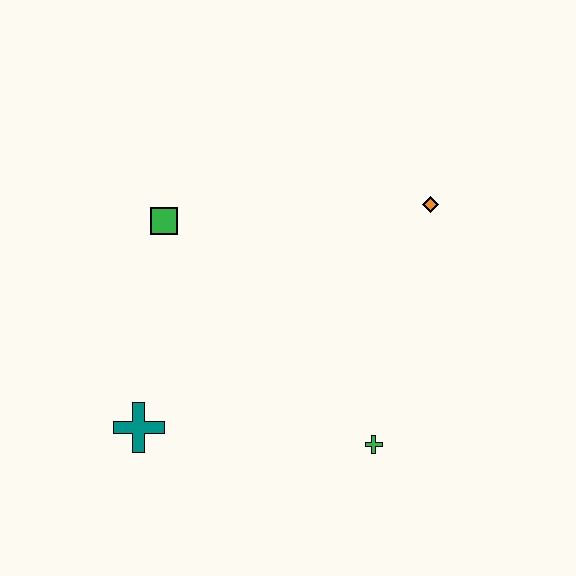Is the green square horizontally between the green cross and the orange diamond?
No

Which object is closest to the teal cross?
The green square is closest to the teal cross.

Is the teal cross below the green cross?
No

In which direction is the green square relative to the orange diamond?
The green square is to the left of the orange diamond.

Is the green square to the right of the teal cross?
Yes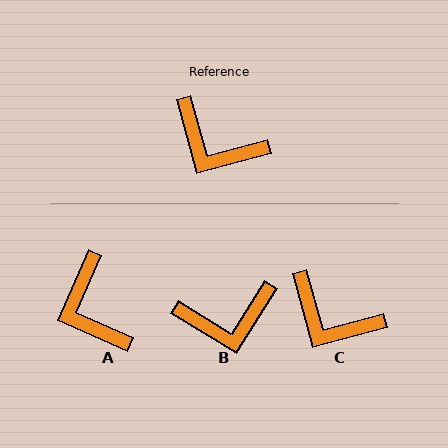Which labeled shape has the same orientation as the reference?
C.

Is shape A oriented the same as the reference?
No, it is off by about 39 degrees.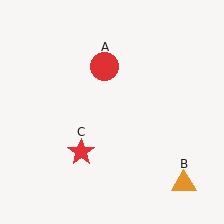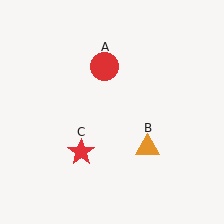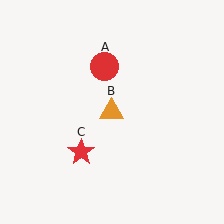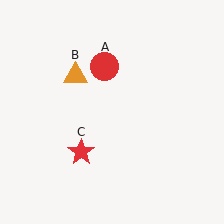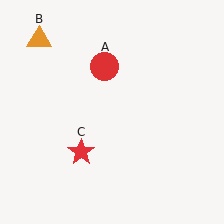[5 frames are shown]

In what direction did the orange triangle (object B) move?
The orange triangle (object B) moved up and to the left.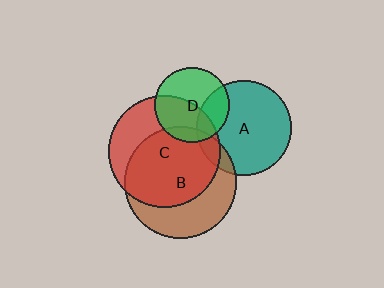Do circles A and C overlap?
Yes.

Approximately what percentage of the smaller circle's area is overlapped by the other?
Approximately 10%.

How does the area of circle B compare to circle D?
Approximately 2.2 times.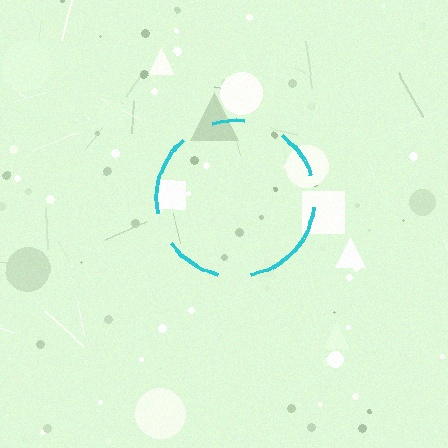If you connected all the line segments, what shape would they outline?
They would outline a circle.